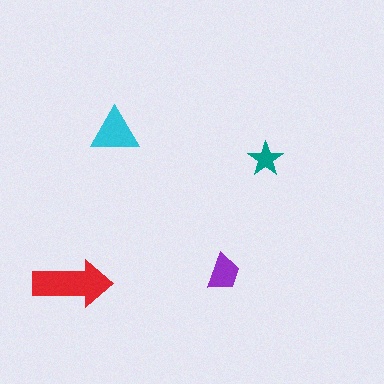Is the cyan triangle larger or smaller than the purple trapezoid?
Larger.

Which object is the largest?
The red arrow.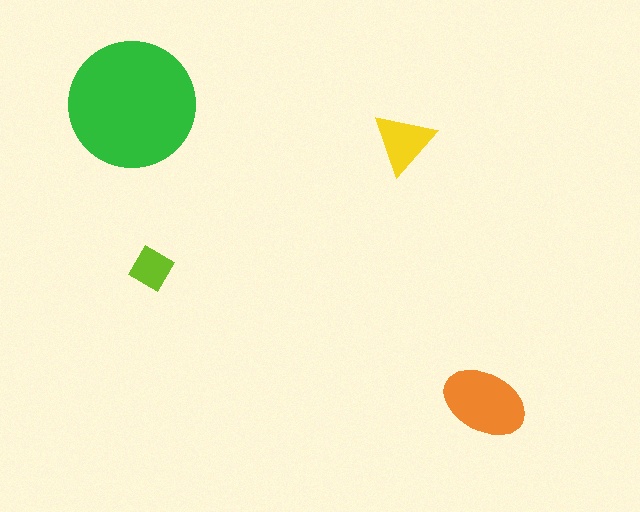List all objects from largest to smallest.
The green circle, the orange ellipse, the yellow triangle, the lime diamond.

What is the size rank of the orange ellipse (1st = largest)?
2nd.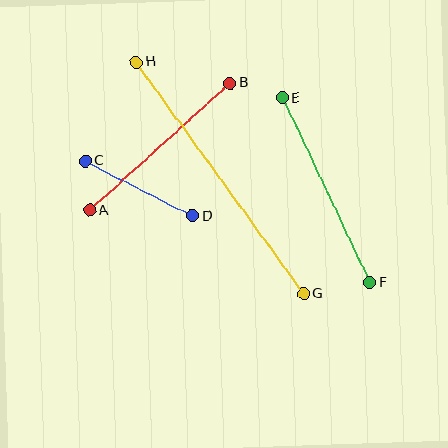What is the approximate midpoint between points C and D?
The midpoint is at approximately (139, 188) pixels.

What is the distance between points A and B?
The distance is approximately 190 pixels.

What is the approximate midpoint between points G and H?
The midpoint is at approximately (220, 178) pixels.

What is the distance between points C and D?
The distance is approximately 121 pixels.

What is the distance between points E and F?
The distance is approximately 205 pixels.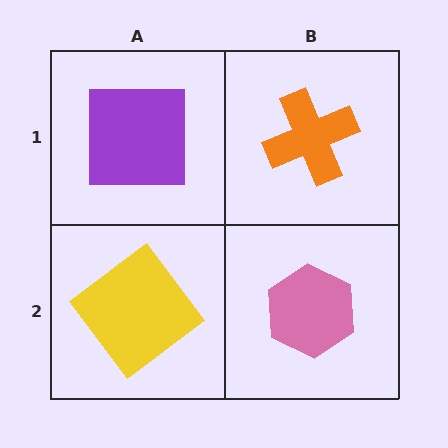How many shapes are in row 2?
2 shapes.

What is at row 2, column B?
A pink hexagon.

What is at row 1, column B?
An orange cross.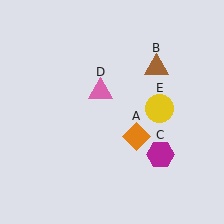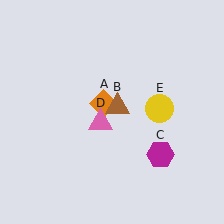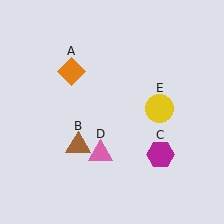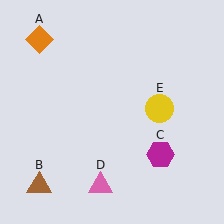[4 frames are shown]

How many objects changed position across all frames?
3 objects changed position: orange diamond (object A), brown triangle (object B), pink triangle (object D).